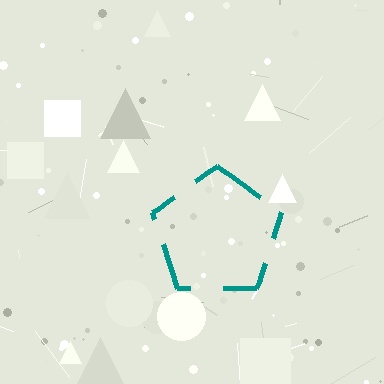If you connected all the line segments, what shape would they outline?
They would outline a pentagon.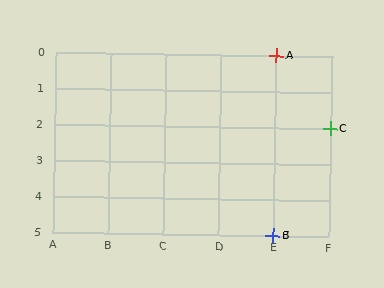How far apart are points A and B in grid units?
Points A and B are 5 rows apart.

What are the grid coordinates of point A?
Point A is at grid coordinates (E, 0).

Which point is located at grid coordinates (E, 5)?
Point B is at (E, 5).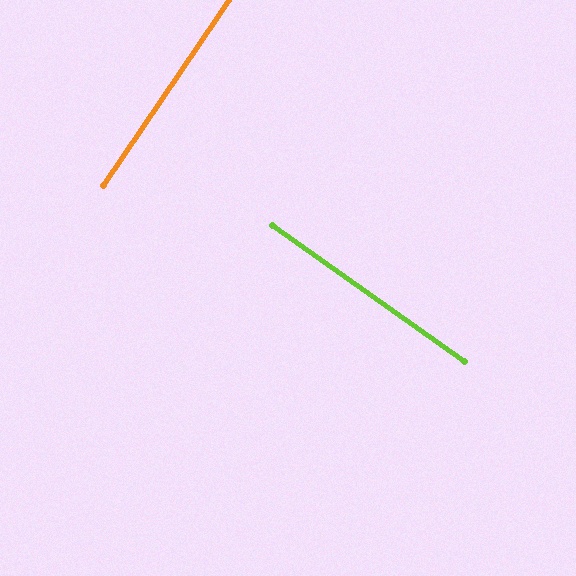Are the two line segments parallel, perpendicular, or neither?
Perpendicular — they meet at approximately 88°.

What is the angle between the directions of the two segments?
Approximately 88 degrees.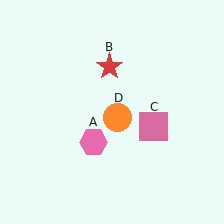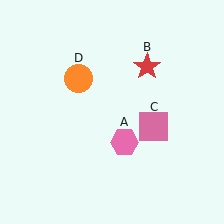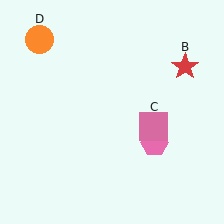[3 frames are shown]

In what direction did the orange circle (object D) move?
The orange circle (object D) moved up and to the left.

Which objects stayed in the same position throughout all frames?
Pink square (object C) remained stationary.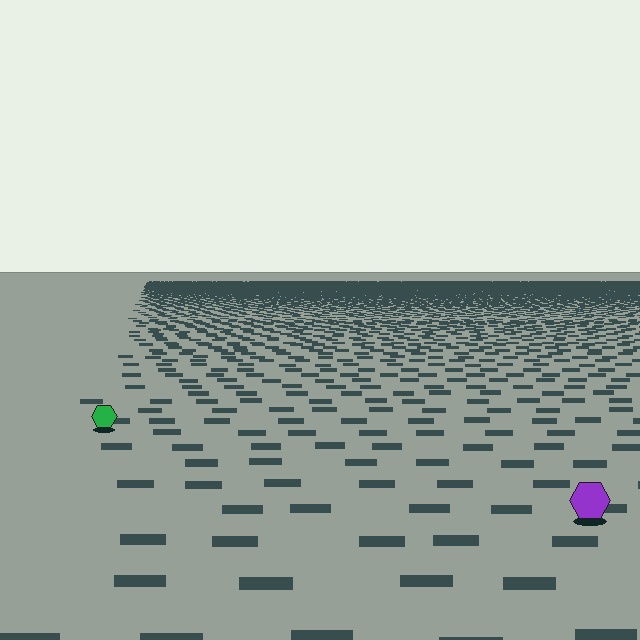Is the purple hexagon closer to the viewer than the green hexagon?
Yes. The purple hexagon is closer — you can tell from the texture gradient: the ground texture is coarser near it.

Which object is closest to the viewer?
The purple hexagon is closest. The texture marks near it are larger and more spread out.